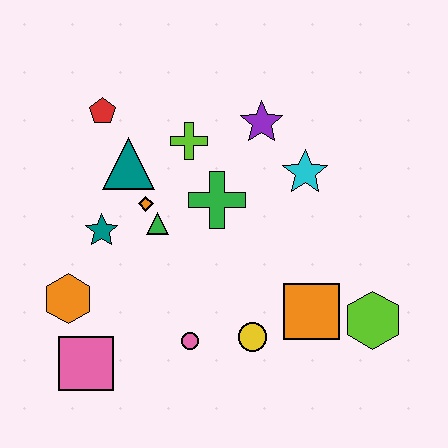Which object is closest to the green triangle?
The orange diamond is closest to the green triangle.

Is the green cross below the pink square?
No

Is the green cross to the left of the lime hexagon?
Yes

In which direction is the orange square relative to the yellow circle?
The orange square is to the right of the yellow circle.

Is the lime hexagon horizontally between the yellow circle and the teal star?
No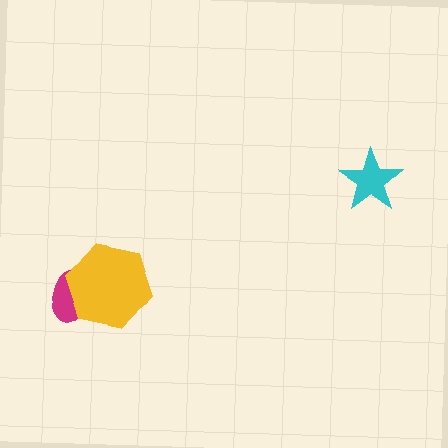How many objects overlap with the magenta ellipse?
1 object overlaps with the magenta ellipse.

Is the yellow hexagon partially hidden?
No, no other shape covers it.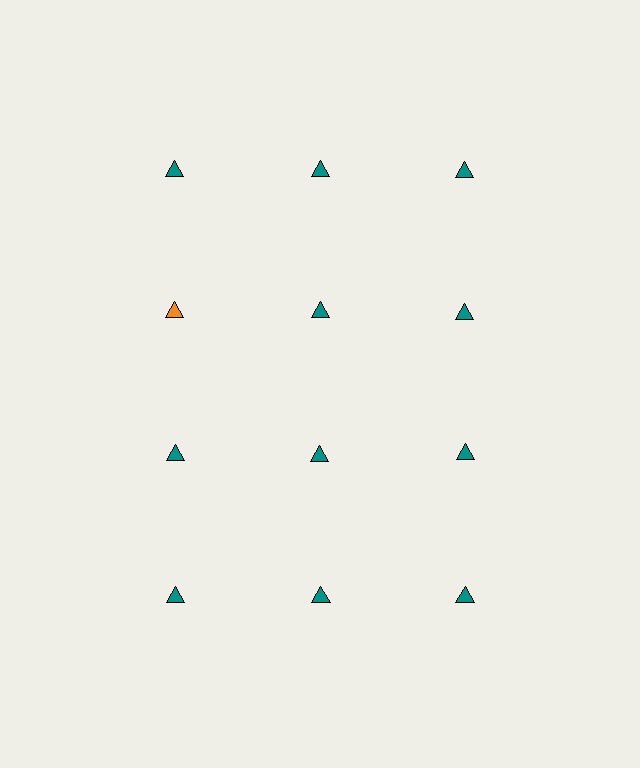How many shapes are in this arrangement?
There are 12 shapes arranged in a grid pattern.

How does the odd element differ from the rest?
It has a different color: orange instead of teal.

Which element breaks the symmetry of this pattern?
The orange triangle in the second row, leftmost column breaks the symmetry. All other shapes are teal triangles.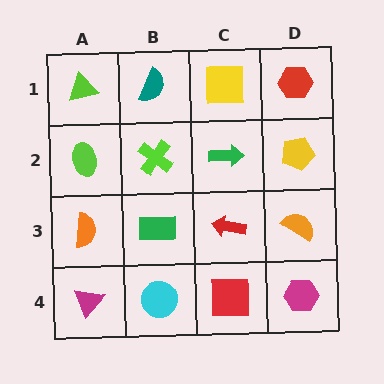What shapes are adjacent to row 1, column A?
A lime ellipse (row 2, column A), a teal semicircle (row 1, column B).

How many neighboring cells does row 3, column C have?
4.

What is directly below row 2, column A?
An orange semicircle.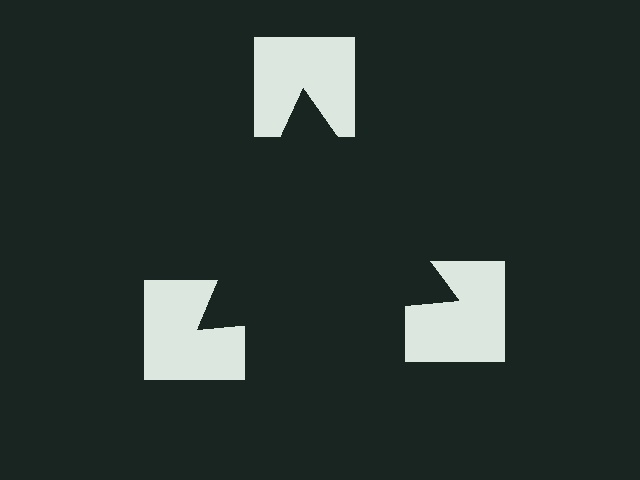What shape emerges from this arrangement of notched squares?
An illusory triangle — its edges are inferred from the aligned wedge cuts in the notched squares, not physically drawn.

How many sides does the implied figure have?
3 sides.